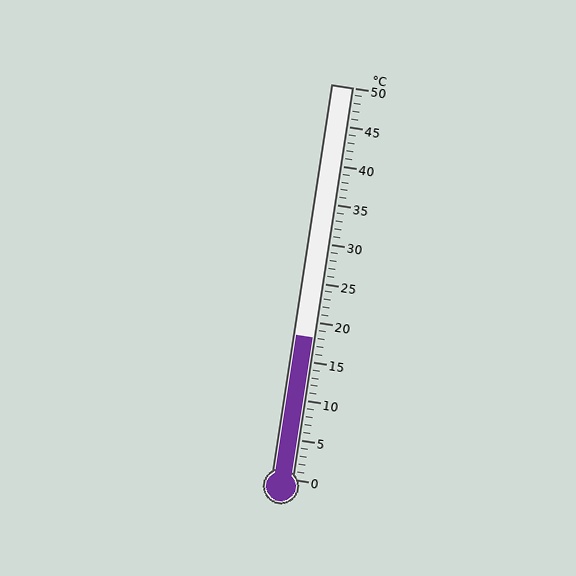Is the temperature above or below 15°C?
The temperature is above 15°C.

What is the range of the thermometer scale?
The thermometer scale ranges from 0°C to 50°C.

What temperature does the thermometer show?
The thermometer shows approximately 18°C.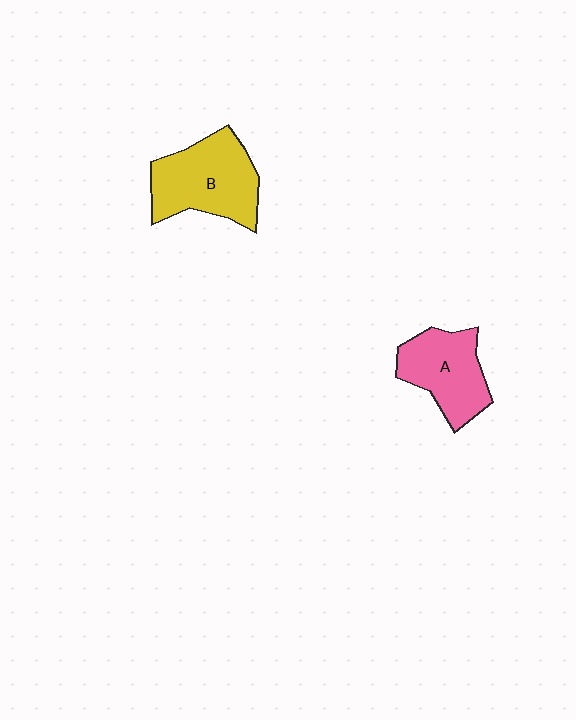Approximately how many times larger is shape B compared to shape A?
Approximately 1.2 times.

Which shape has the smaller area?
Shape A (pink).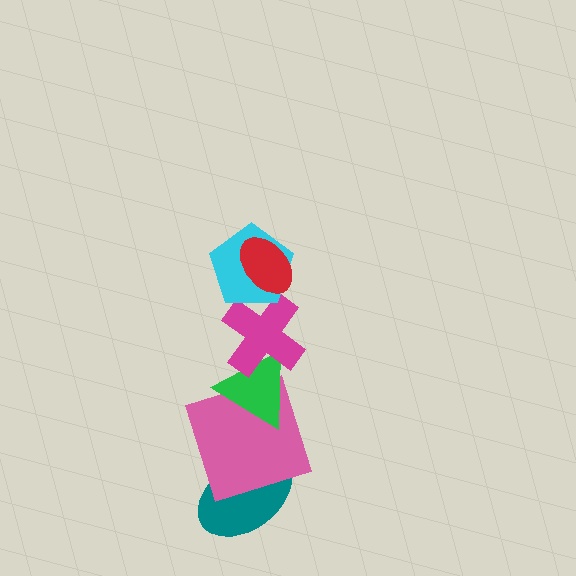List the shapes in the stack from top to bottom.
From top to bottom: the red ellipse, the cyan pentagon, the magenta cross, the green triangle, the pink square, the teal ellipse.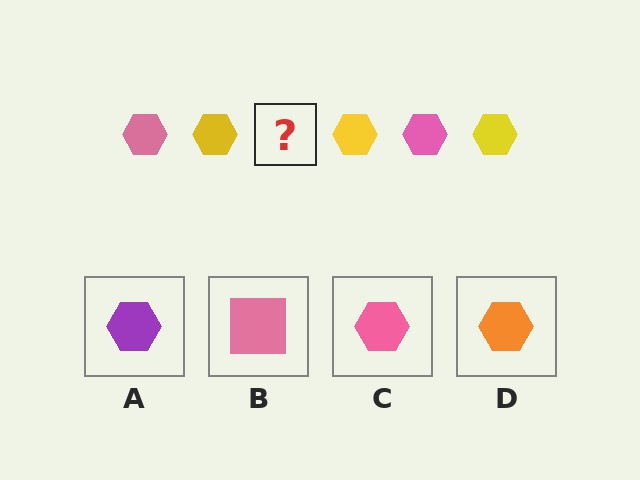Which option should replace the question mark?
Option C.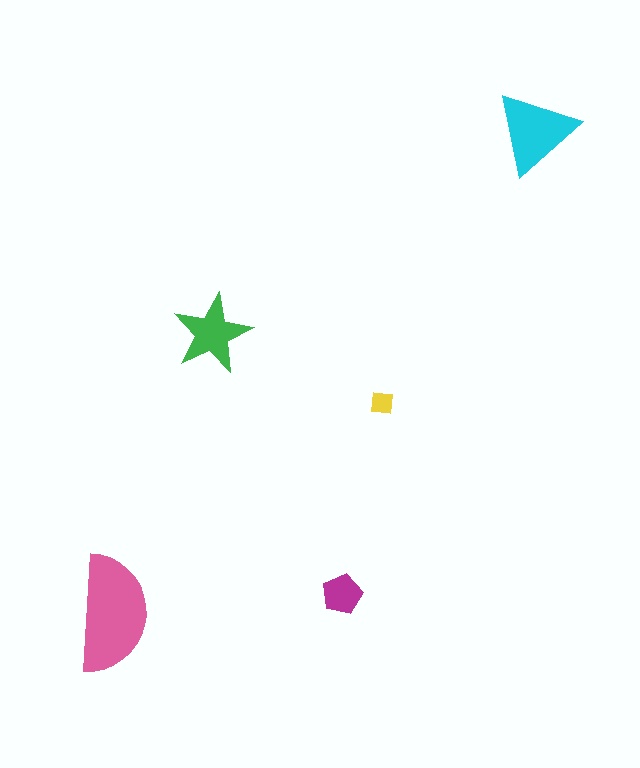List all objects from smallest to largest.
The yellow square, the magenta pentagon, the green star, the cyan triangle, the pink semicircle.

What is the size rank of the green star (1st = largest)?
3rd.